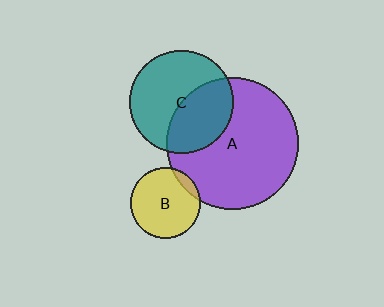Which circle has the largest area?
Circle A (purple).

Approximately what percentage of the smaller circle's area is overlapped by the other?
Approximately 40%.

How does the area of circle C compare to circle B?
Approximately 2.2 times.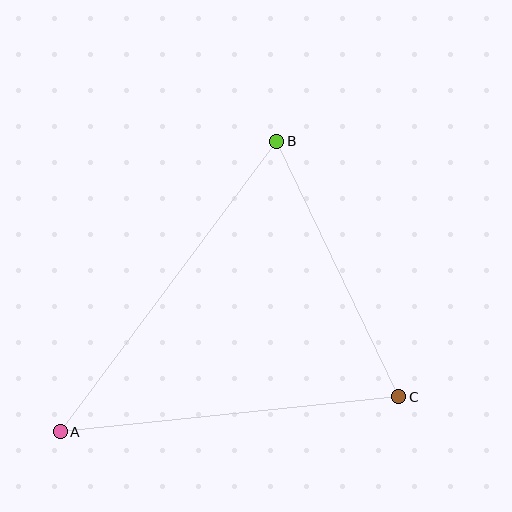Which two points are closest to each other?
Points B and C are closest to each other.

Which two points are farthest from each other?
Points A and B are farthest from each other.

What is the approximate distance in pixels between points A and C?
The distance between A and C is approximately 340 pixels.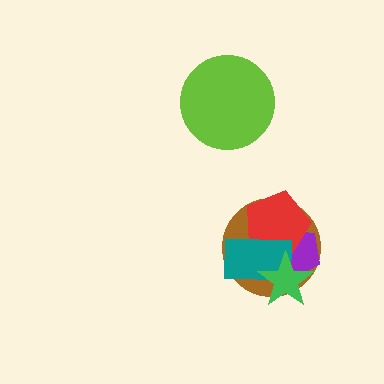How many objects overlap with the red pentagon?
4 objects overlap with the red pentagon.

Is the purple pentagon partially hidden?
Yes, it is partially covered by another shape.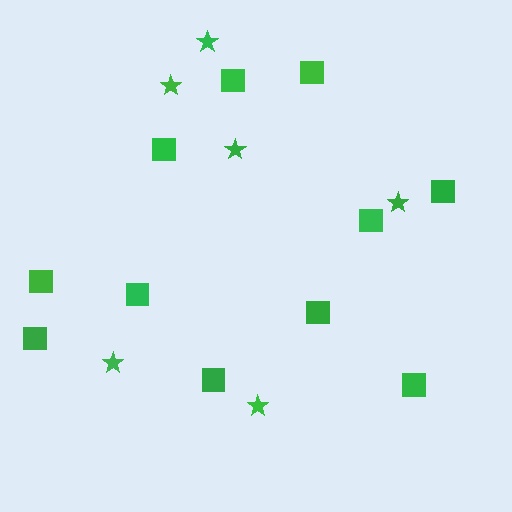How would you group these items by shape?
There are 2 groups: one group of stars (6) and one group of squares (11).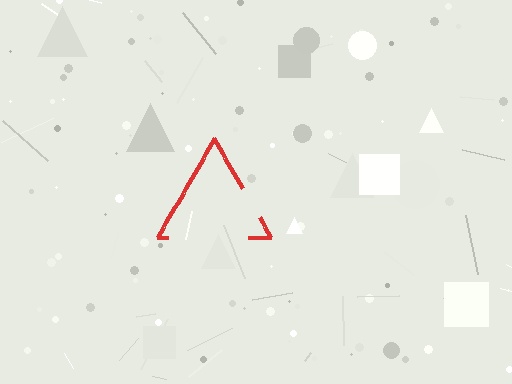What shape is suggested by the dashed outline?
The dashed outline suggests a triangle.